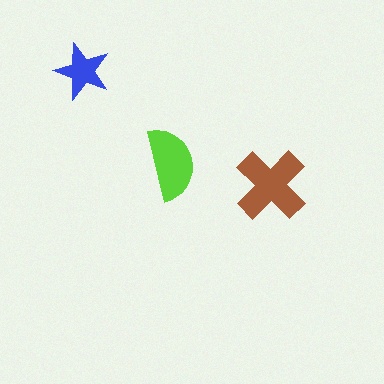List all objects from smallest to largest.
The blue star, the lime semicircle, the brown cross.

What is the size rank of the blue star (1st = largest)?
3rd.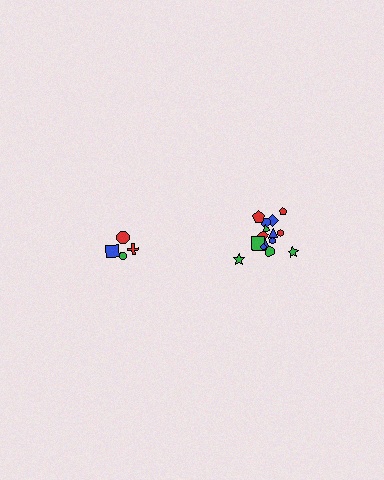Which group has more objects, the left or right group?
The right group.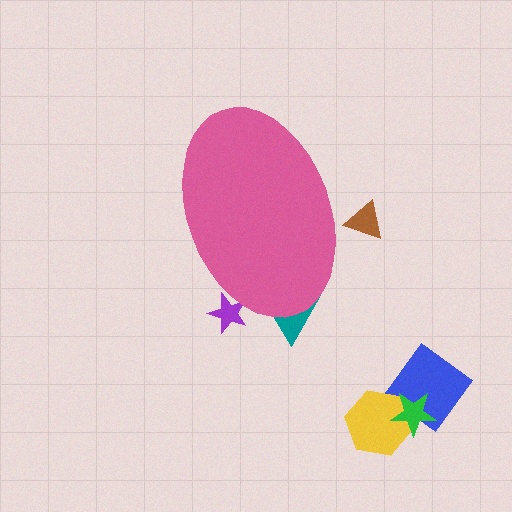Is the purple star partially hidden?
Yes, the purple star is partially hidden behind the pink ellipse.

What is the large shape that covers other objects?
A pink ellipse.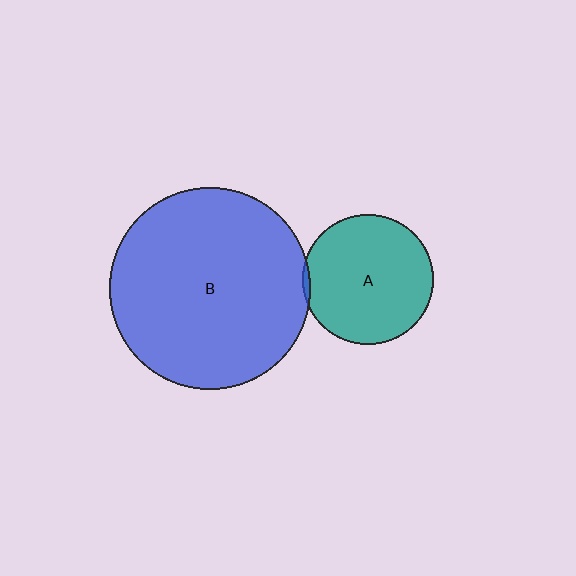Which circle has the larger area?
Circle B (blue).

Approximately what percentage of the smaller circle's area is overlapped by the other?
Approximately 5%.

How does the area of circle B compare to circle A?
Approximately 2.4 times.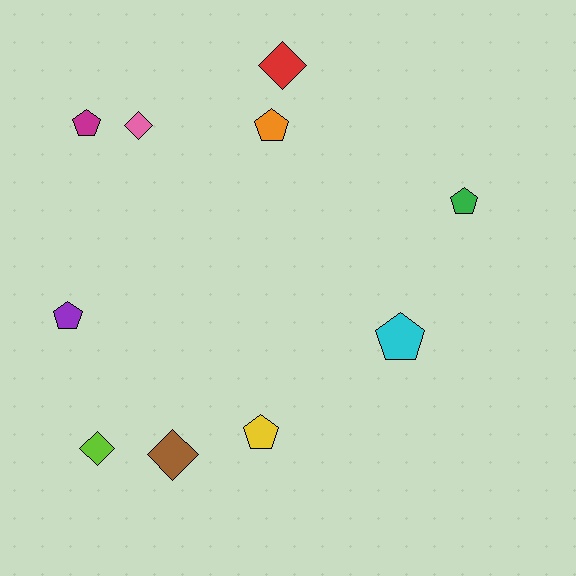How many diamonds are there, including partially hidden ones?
There are 4 diamonds.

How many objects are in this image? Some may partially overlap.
There are 10 objects.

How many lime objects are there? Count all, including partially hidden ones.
There is 1 lime object.